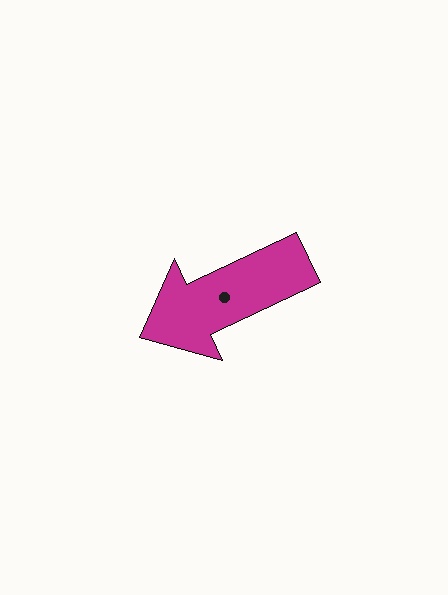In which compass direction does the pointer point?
Southwest.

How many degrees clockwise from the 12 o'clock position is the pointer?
Approximately 245 degrees.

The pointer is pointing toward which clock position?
Roughly 8 o'clock.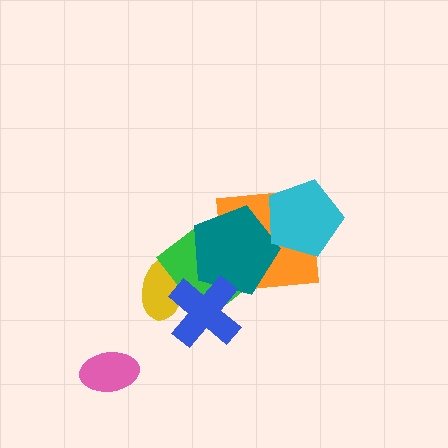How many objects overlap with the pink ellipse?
0 objects overlap with the pink ellipse.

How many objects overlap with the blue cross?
3 objects overlap with the blue cross.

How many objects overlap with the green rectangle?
4 objects overlap with the green rectangle.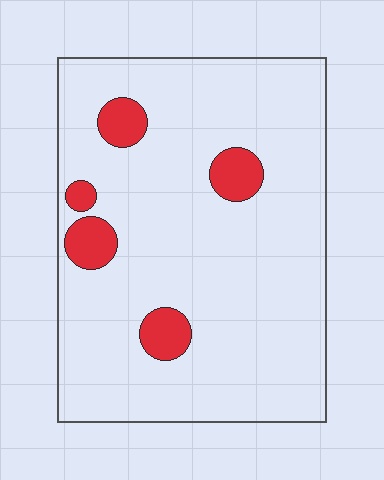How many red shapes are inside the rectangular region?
5.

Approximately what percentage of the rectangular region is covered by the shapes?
Approximately 10%.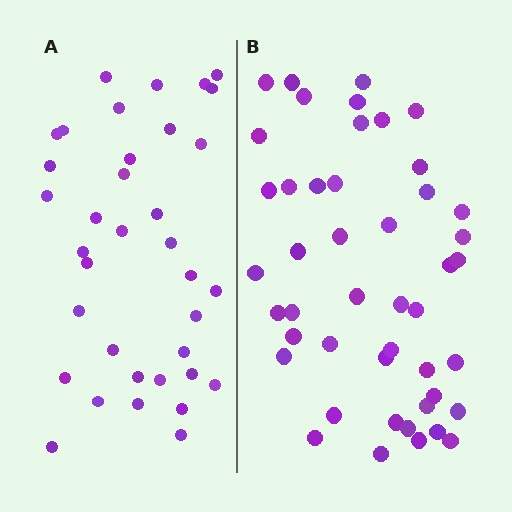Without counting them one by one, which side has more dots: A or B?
Region B (the right region) has more dots.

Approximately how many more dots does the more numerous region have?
Region B has roughly 10 or so more dots than region A.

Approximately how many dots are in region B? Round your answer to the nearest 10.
About 50 dots. (The exact count is 46, which rounds to 50.)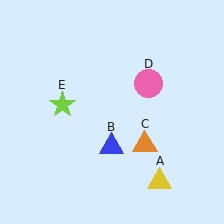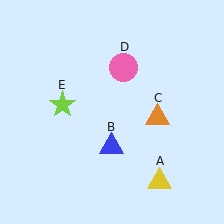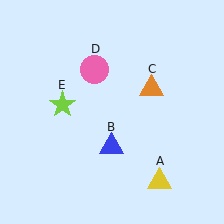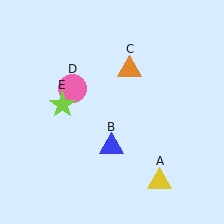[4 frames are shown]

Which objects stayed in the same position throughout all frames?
Yellow triangle (object A) and blue triangle (object B) and lime star (object E) remained stationary.